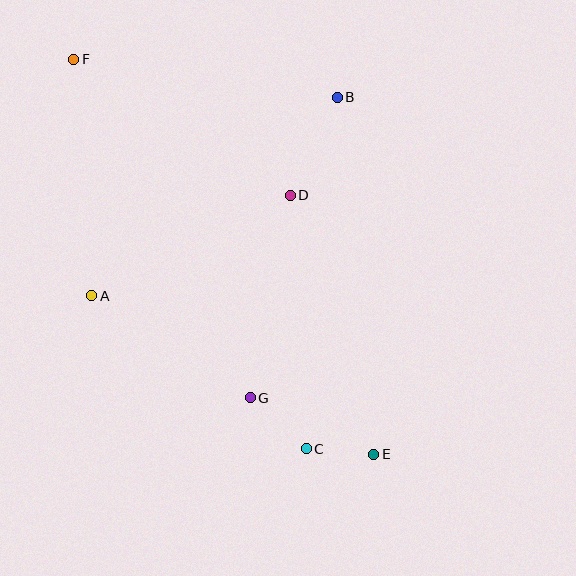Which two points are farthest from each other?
Points E and F are farthest from each other.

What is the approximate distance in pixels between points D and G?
The distance between D and G is approximately 206 pixels.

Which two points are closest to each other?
Points C and E are closest to each other.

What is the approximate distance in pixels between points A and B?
The distance between A and B is approximately 316 pixels.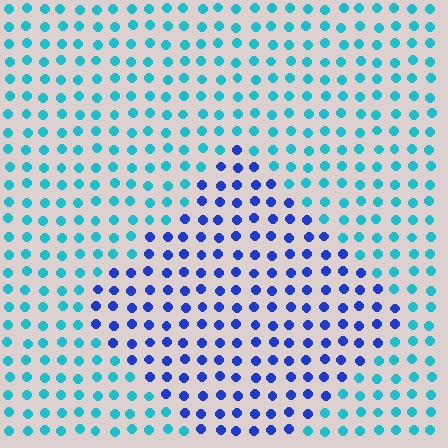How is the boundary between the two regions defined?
The boundary is defined purely by a slight shift in hue (about 46 degrees). Spacing, size, and orientation are identical on both sides.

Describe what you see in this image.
The image is filled with small cyan elements in a uniform arrangement. A diamond-shaped region is visible where the elements are tinted to a slightly different hue, forming a subtle color boundary.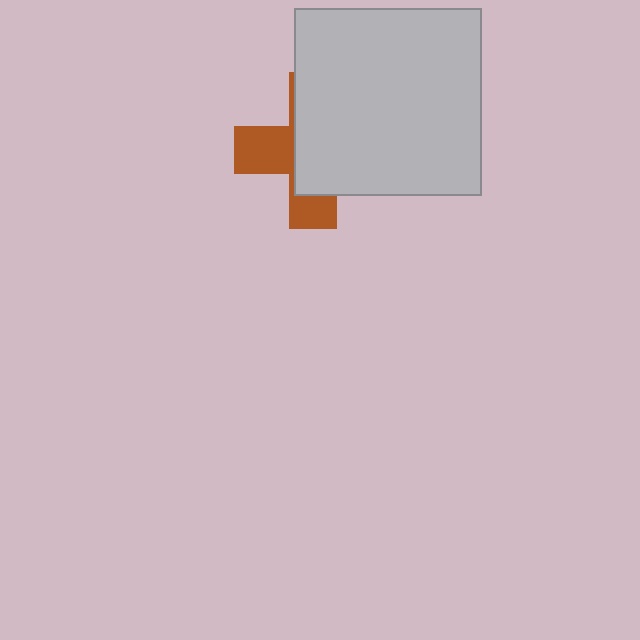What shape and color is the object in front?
The object in front is a light gray square.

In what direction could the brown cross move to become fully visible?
The brown cross could move left. That would shift it out from behind the light gray square entirely.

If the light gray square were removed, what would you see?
You would see the complete brown cross.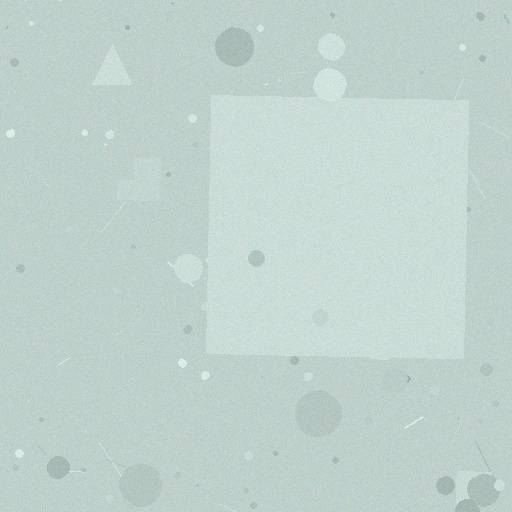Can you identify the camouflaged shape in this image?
The camouflaged shape is a square.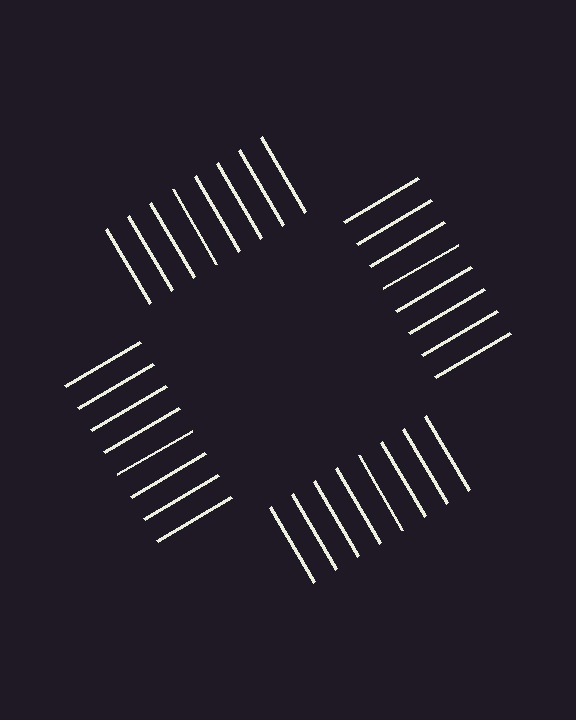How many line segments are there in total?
32 — 8 along each of the 4 edges.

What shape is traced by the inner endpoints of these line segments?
An illusory square — the line segments terminate on its edges but no continuous stroke is drawn.